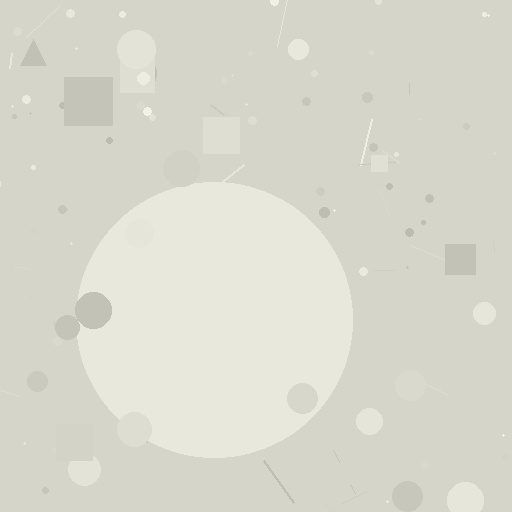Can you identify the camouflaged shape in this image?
The camouflaged shape is a circle.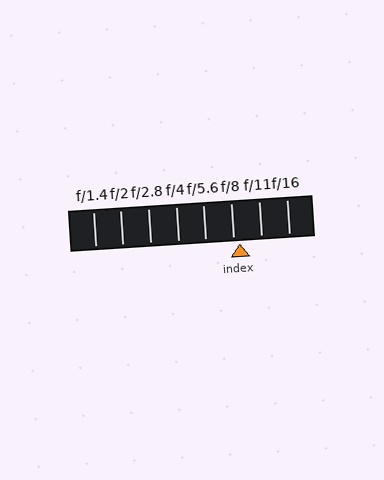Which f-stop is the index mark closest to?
The index mark is closest to f/8.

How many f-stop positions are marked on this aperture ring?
There are 8 f-stop positions marked.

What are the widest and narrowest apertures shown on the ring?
The widest aperture shown is f/1.4 and the narrowest is f/16.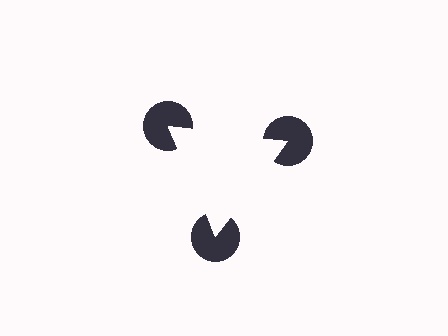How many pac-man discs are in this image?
There are 3 — one at each vertex of the illusory triangle.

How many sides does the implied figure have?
3 sides.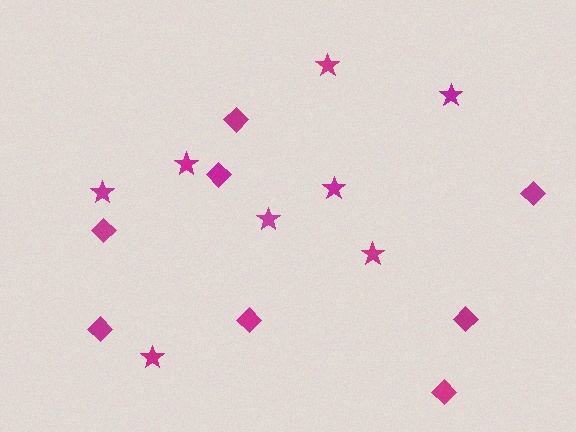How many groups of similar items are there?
There are 2 groups: one group of diamonds (8) and one group of stars (8).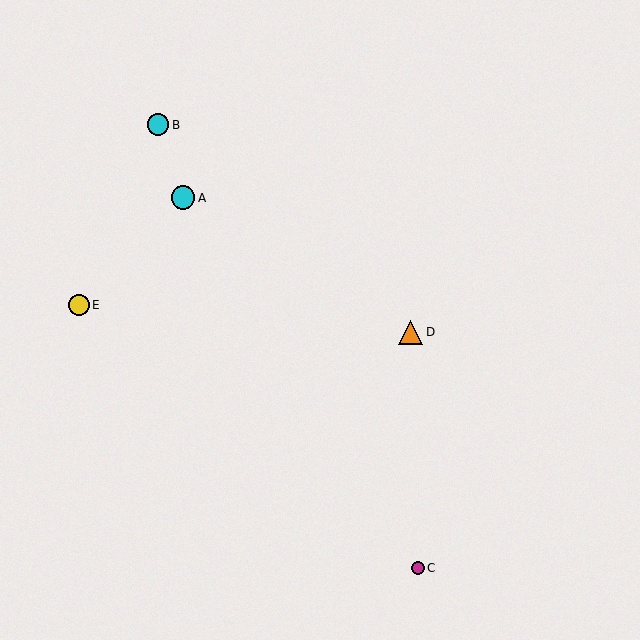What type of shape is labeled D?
Shape D is an orange triangle.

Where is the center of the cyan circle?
The center of the cyan circle is at (183, 198).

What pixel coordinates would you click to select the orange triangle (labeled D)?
Click at (411, 332) to select the orange triangle D.